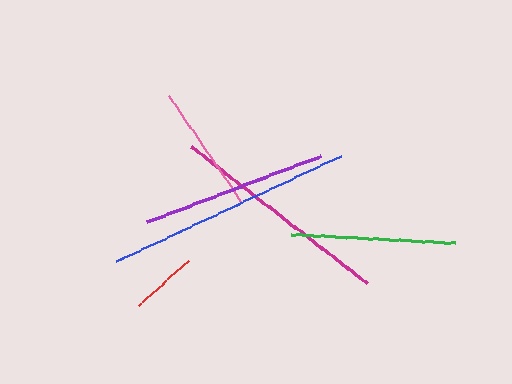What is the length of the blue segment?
The blue segment is approximately 249 pixels long.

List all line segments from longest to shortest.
From longest to shortest: blue, magenta, purple, green, pink, red.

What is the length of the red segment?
The red segment is approximately 67 pixels long.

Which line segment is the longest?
The blue line is the longest at approximately 249 pixels.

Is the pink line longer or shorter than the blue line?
The blue line is longer than the pink line.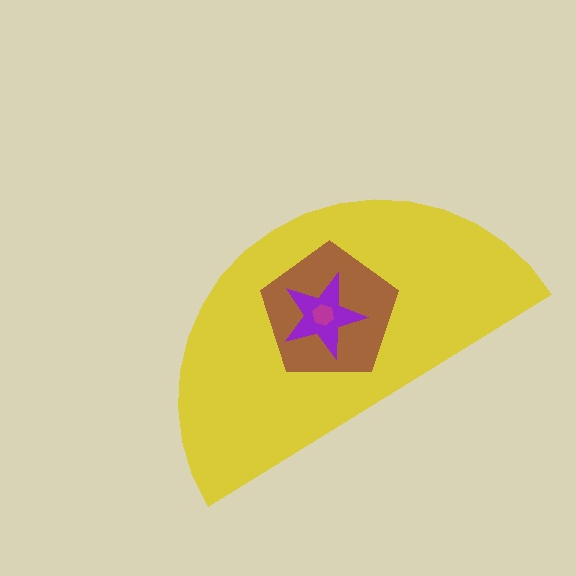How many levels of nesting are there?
4.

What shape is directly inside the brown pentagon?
The purple star.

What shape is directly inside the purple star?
The magenta hexagon.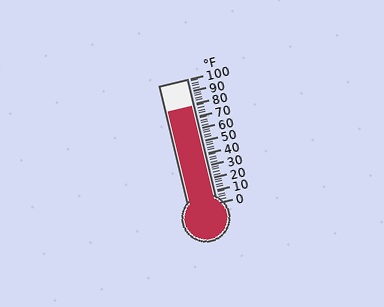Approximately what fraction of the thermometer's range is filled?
The thermometer is filled to approximately 80% of its range.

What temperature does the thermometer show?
The thermometer shows approximately 78°F.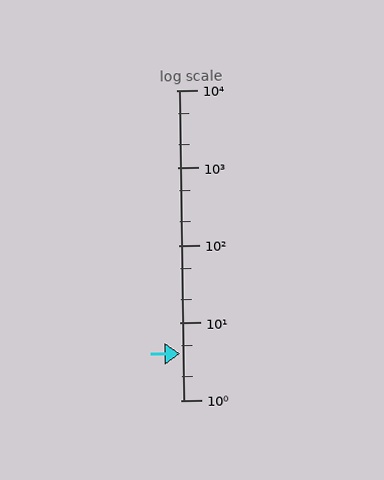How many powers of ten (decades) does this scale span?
The scale spans 4 decades, from 1 to 10000.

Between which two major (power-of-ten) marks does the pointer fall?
The pointer is between 1 and 10.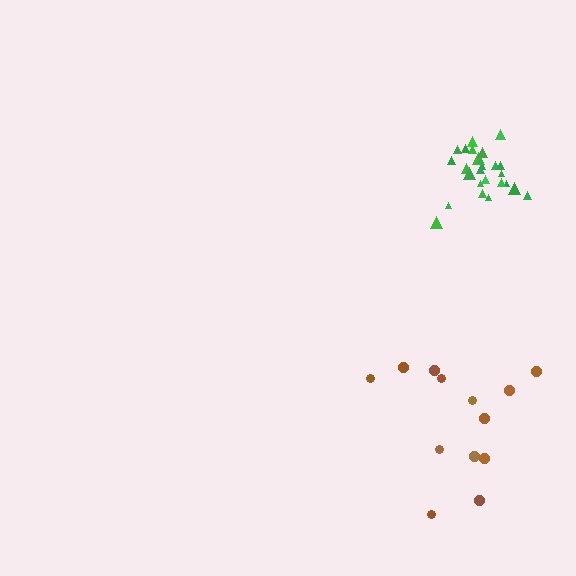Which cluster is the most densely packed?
Green.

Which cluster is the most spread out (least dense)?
Brown.